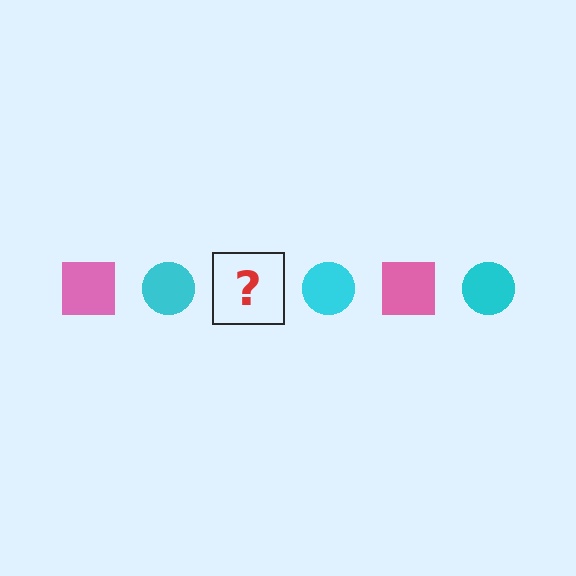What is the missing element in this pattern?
The missing element is a pink square.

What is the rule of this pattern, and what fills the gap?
The rule is that the pattern alternates between pink square and cyan circle. The gap should be filled with a pink square.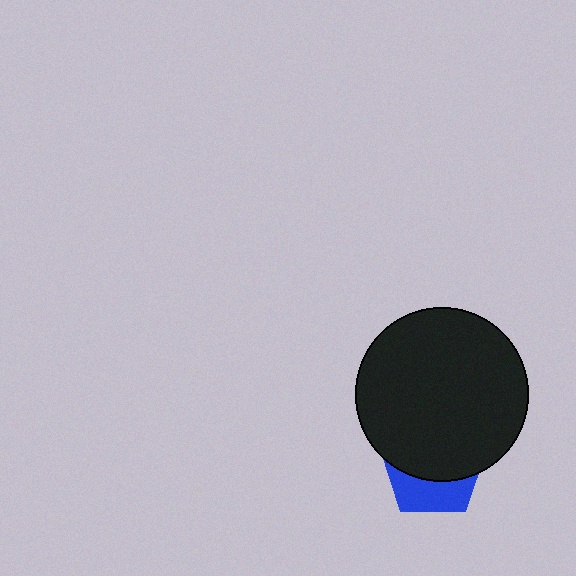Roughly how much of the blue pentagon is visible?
A small part of it is visible (roughly 36%).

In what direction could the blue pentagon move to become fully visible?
The blue pentagon could move down. That would shift it out from behind the black circle entirely.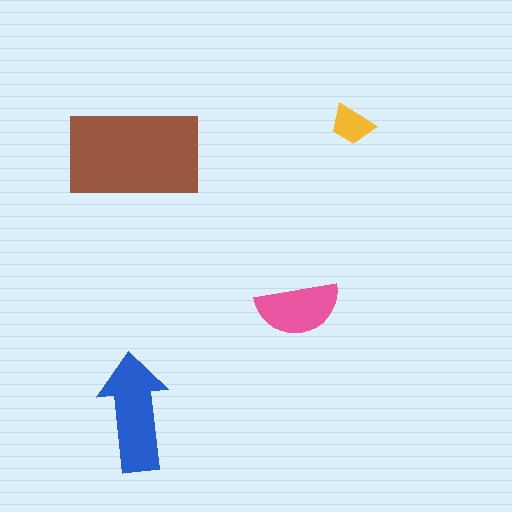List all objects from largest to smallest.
The brown rectangle, the blue arrow, the pink semicircle, the yellow trapezoid.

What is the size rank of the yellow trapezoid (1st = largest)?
4th.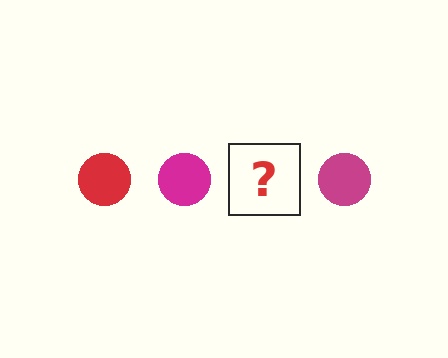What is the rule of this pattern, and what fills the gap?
The rule is that the pattern cycles through red, magenta circles. The gap should be filled with a red circle.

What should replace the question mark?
The question mark should be replaced with a red circle.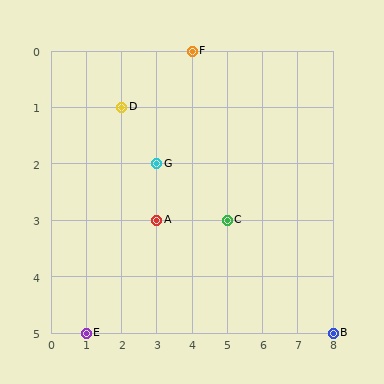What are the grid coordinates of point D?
Point D is at grid coordinates (2, 1).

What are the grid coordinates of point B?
Point B is at grid coordinates (8, 5).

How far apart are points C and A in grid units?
Points C and A are 2 columns apart.